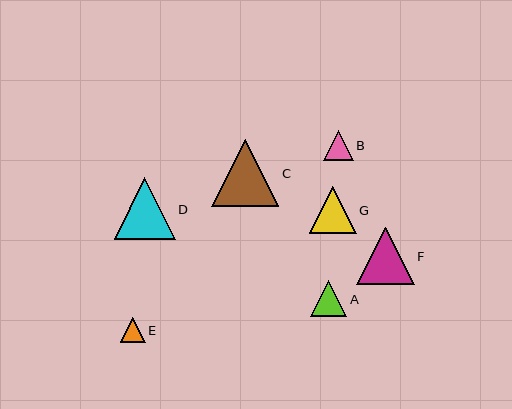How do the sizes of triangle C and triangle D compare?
Triangle C and triangle D are approximately the same size.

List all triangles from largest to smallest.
From largest to smallest: C, D, F, G, A, B, E.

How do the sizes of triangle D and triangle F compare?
Triangle D and triangle F are approximately the same size.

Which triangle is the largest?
Triangle C is the largest with a size of approximately 67 pixels.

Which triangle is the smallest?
Triangle E is the smallest with a size of approximately 25 pixels.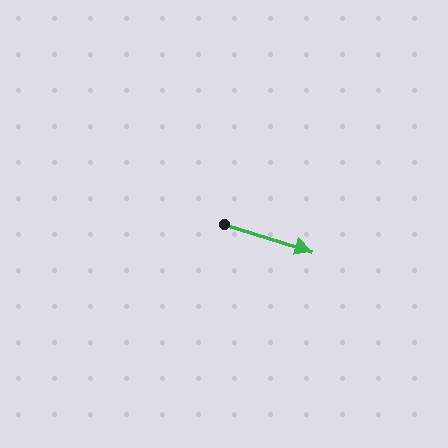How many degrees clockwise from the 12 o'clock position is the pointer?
Approximately 107 degrees.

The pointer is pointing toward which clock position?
Roughly 4 o'clock.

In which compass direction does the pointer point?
East.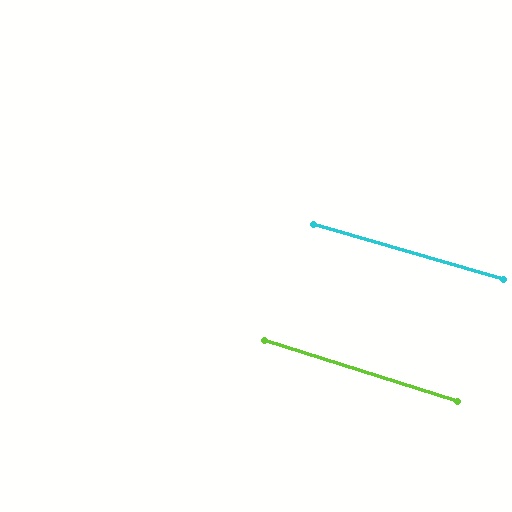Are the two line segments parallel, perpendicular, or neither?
Parallel — their directions differ by only 1.4°.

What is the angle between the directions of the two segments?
Approximately 1 degree.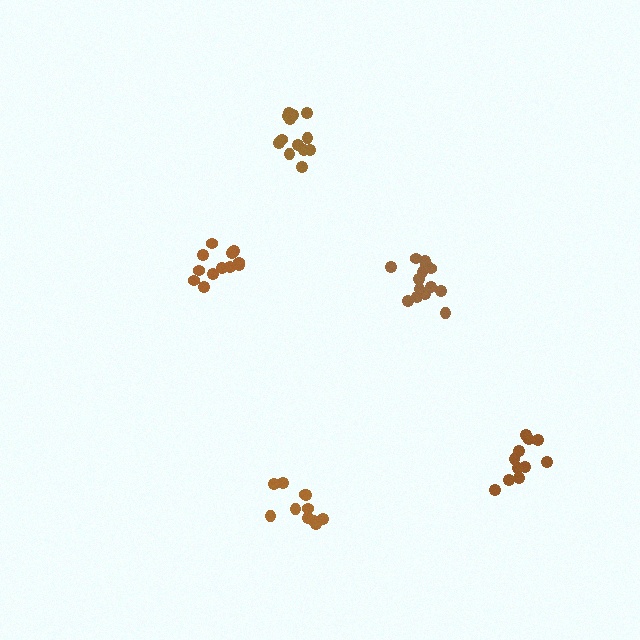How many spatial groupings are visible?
There are 5 spatial groupings.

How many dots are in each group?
Group 1: 12 dots, Group 2: 13 dots, Group 3: 11 dots, Group 4: 15 dots, Group 5: 11 dots (62 total).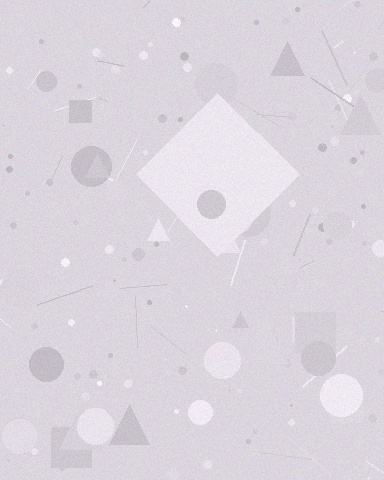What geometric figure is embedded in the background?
A diamond is embedded in the background.